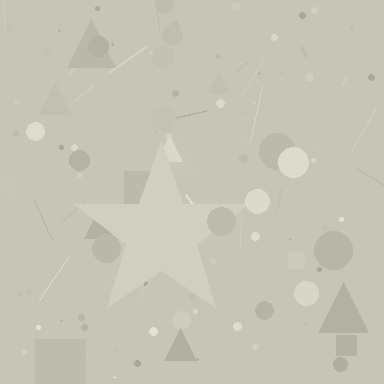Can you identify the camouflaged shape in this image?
The camouflaged shape is a star.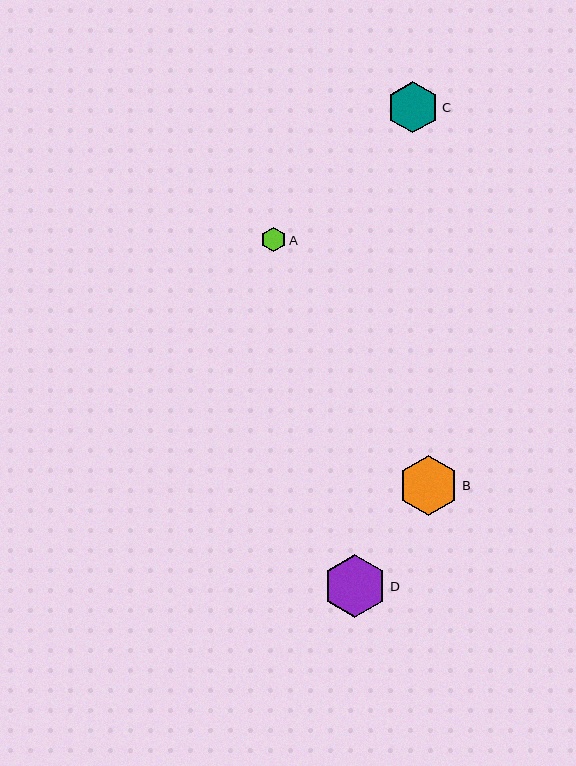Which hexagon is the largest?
Hexagon D is the largest with a size of approximately 64 pixels.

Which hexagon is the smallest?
Hexagon A is the smallest with a size of approximately 25 pixels.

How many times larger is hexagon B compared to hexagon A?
Hexagon B is approximately 2.4 times the size of hexagon A.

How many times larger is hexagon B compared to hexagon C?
Hexagon B is approximately 1.2 times the size of hexagon C.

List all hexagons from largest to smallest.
From largest to smallest: D, B, C, A.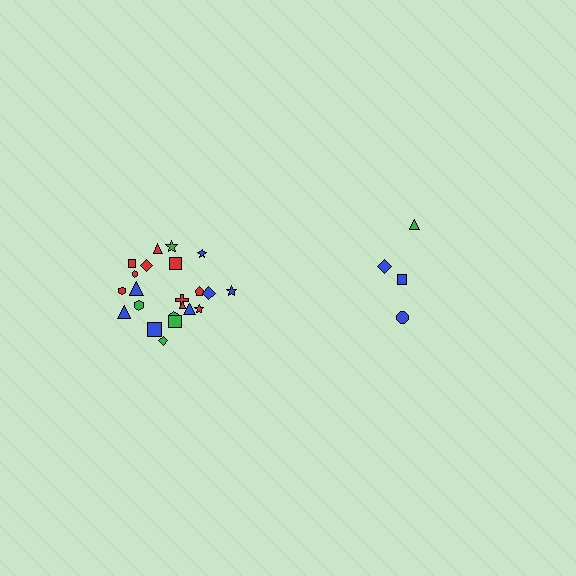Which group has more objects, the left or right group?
The left group.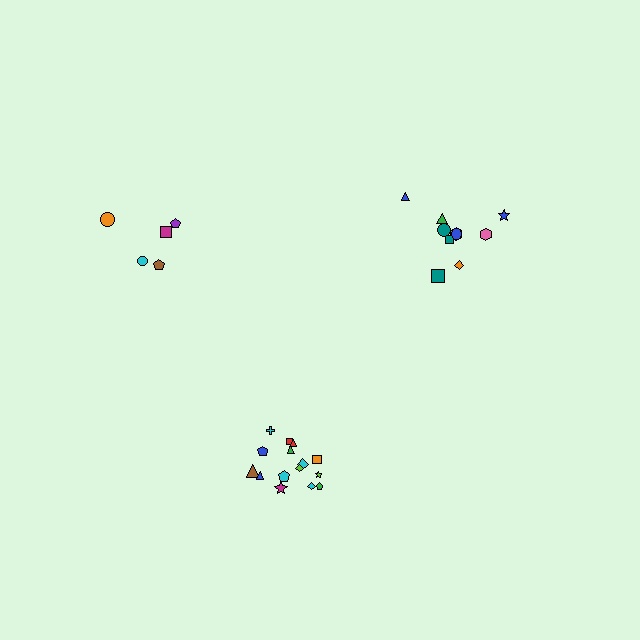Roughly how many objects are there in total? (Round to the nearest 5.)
Roughly 30 objects in total.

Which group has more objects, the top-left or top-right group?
The top-right group.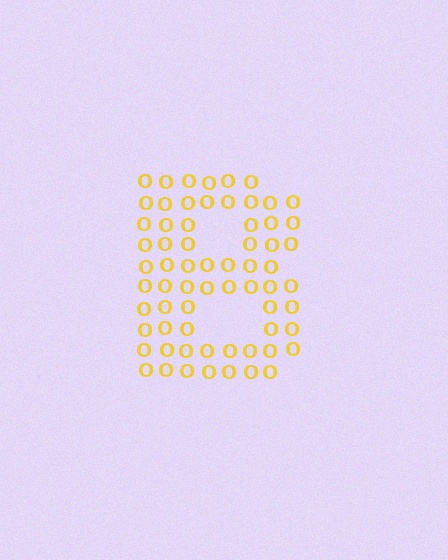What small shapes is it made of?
It is made of small letter O's.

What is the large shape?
The large shape is the letter B.